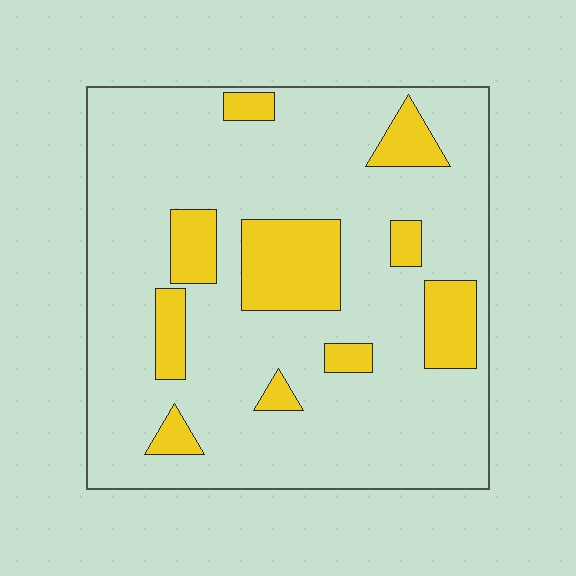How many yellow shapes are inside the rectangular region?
10.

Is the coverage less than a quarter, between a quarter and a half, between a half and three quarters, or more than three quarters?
Less than a quarter.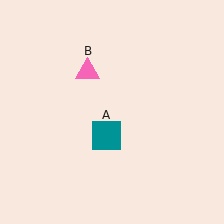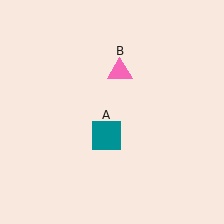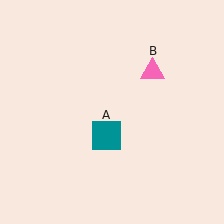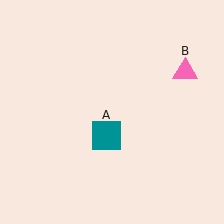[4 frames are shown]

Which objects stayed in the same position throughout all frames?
Teal square (object A) remained stationary.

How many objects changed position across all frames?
1 object changed position: pink triangle (object B).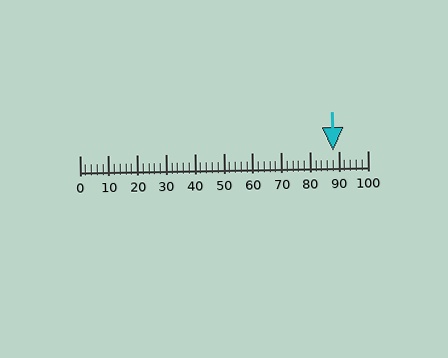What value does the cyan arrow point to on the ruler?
The cyan arrow points to approximately 88.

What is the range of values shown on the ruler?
The ruler shows values from 0 to 100.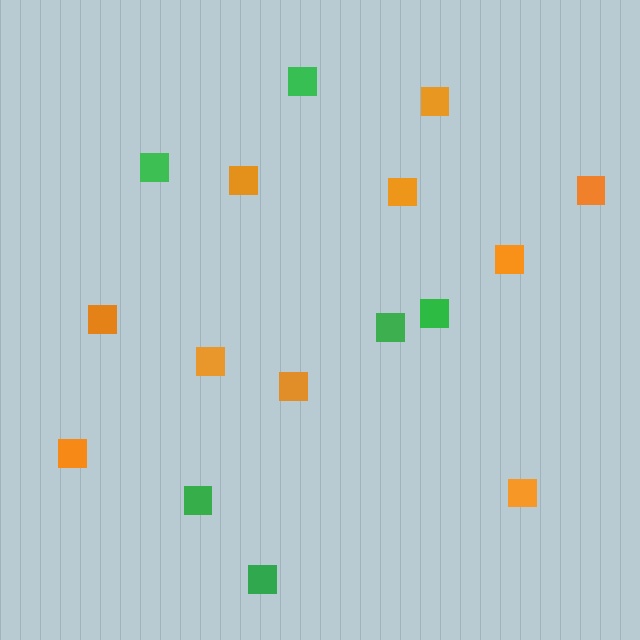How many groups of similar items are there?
There are 2 groups: one group of orange squares (10) and one group of green squares (6).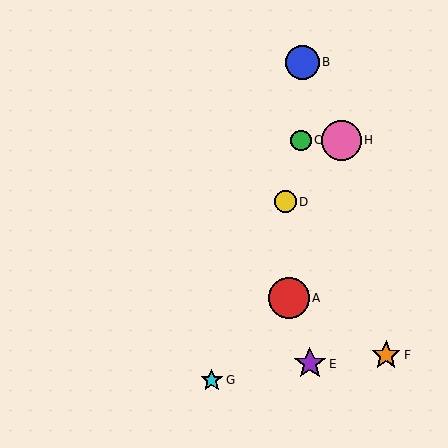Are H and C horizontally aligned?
Yes, both are at y≈140.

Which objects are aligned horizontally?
Objects C, H are aligned horizontally.